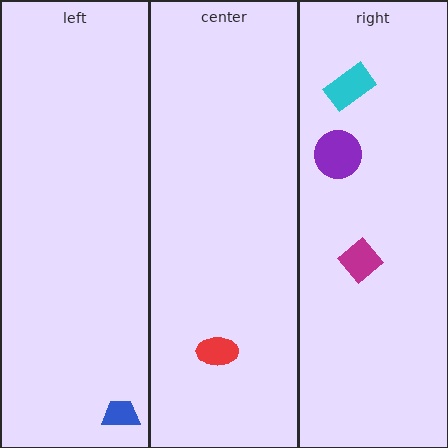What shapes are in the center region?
The red ellipse.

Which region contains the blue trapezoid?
The left region.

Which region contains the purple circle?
The right region.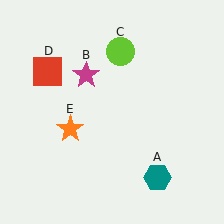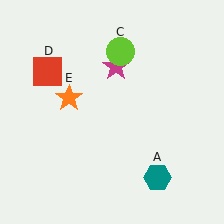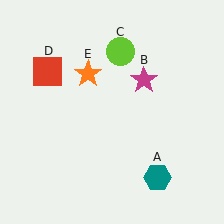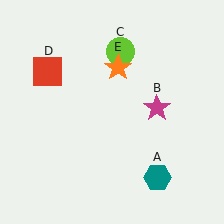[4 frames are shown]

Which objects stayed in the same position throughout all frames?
Teal hexagon (object A) and lime circle (object C) and red square (object D) remained stationary.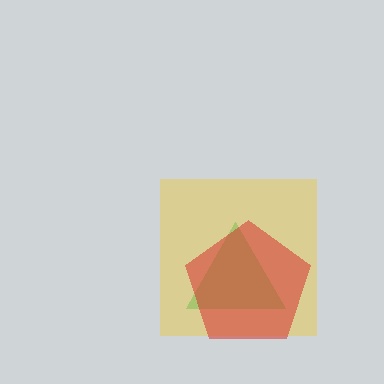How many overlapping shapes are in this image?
There are 3 overlapping shapes in the image.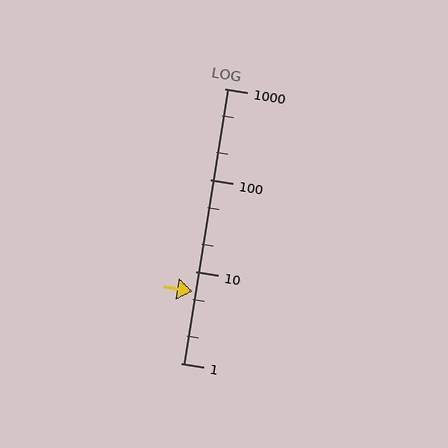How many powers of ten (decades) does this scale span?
The scale spans 3 decades, from 1 to 1000.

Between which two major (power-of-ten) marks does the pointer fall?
The pointer is between 1 and 10.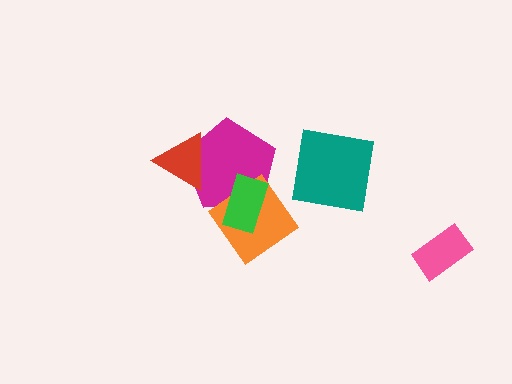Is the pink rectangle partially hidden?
No, no other shape covers it.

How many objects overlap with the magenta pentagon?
3 objects overlap with the magenta pentagon.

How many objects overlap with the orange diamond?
2 objects overlap with the orange diamond.